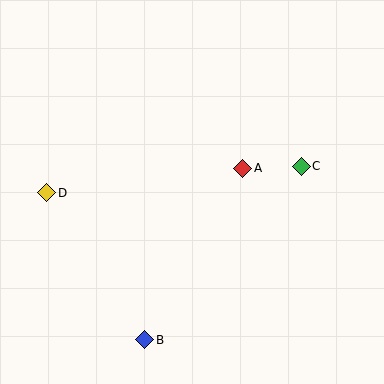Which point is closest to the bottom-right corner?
Point C is closest to the bottom-right corner.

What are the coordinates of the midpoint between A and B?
The midpoint between A and B is at (194, 254).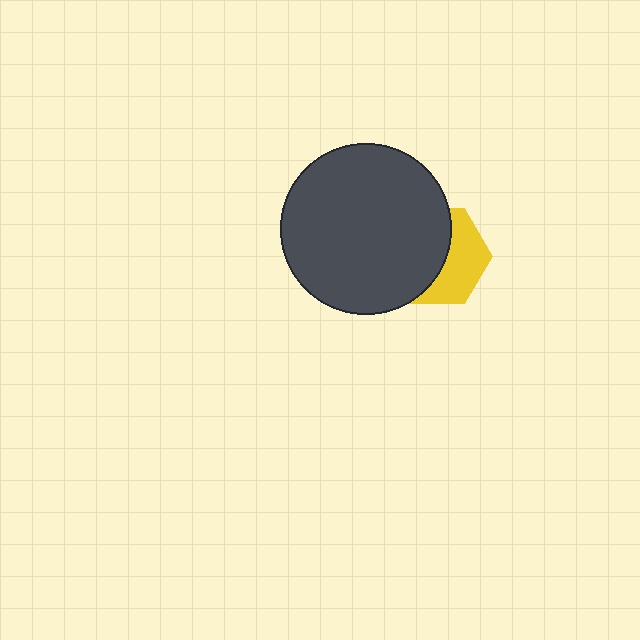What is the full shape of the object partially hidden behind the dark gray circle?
The partially hidden object is a yellow hexagon.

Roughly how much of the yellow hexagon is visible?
A small part of it is visible (roughly 44%).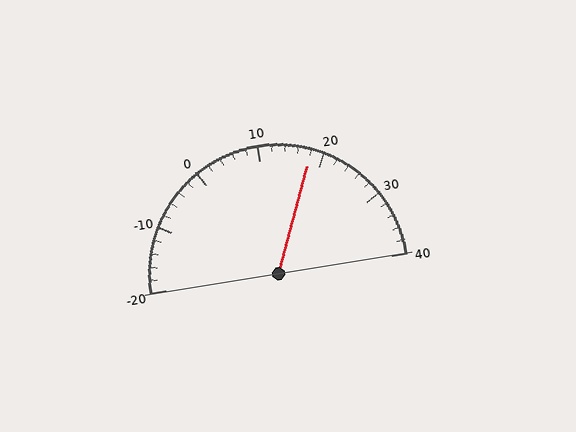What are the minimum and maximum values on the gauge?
The gauge ranges from -20 to 40.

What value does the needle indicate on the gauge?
The needle indicates approximately 18.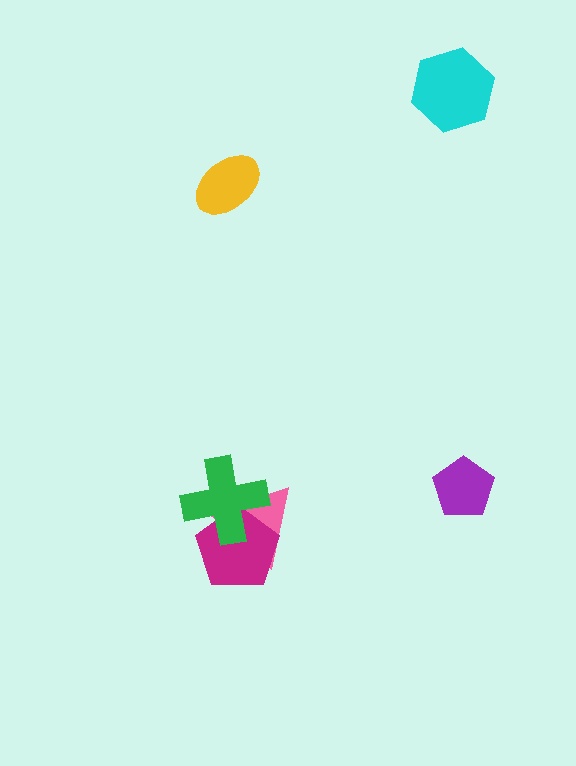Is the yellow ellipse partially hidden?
No, no other shape covers it.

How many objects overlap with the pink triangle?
2 objects overlap with the pink triangle.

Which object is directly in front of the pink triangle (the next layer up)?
The magenta pentagon is directly in front of the pink triangle.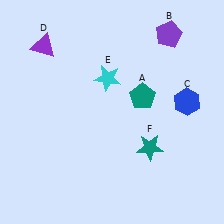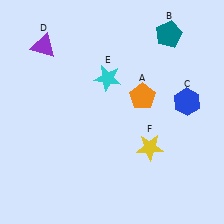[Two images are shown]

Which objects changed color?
A changed from teal to orange. B changed from purple to teal. F changed from teal to yellow.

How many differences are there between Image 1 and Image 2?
There are 3 differences between the two images.